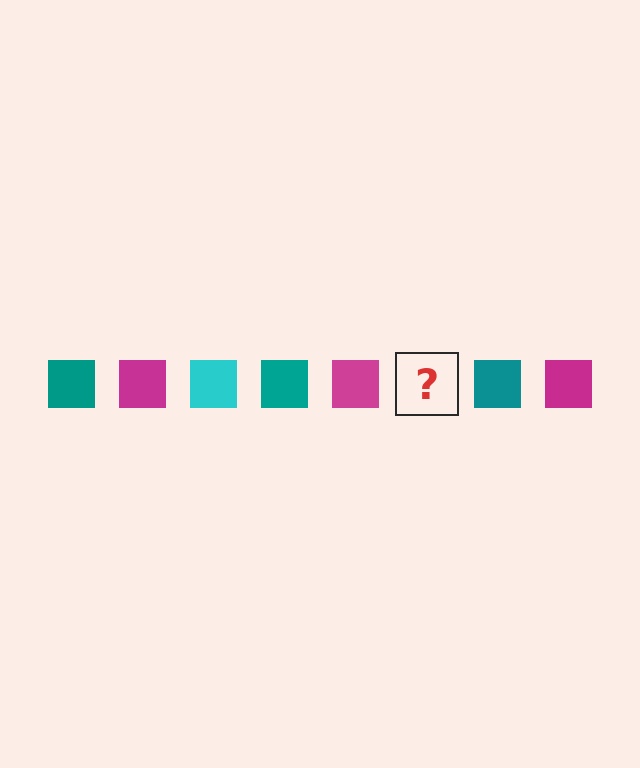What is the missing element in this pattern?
The missing element is a cyan square.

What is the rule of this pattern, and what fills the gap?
The rule is that the pattern cycles through teal, magenta, cyan squares. The gap should be filled with a cyan square.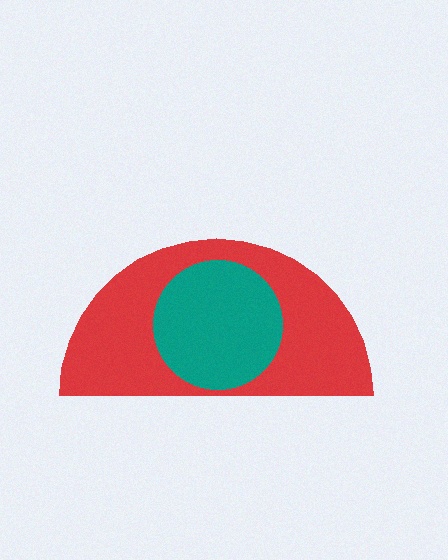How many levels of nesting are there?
2.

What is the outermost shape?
The red semicircle.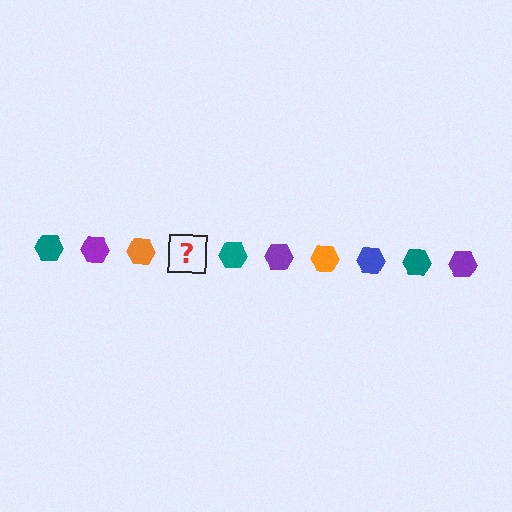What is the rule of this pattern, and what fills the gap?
The rule is that the pattern cycles through teal, purple, orange, blue hexagons. The gap should be filled with a blue hexagon.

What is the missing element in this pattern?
The missing element is a blue hexagon.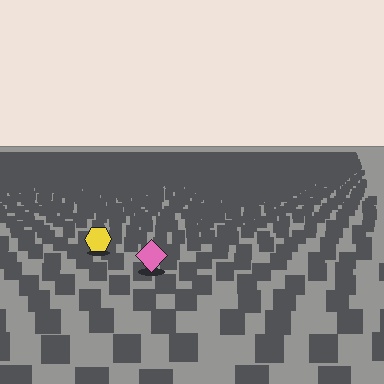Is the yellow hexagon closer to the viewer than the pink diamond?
No. The pink diamond is closer — you can tell from the texture gradient: the ground texture is coarser near it.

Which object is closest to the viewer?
The pink diamond is closest. The texture marks near it are larger and more spread out.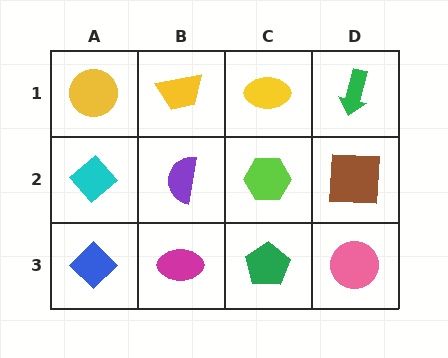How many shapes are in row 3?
4 shapes.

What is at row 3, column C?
A green pentagon.